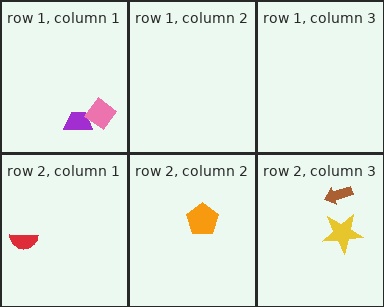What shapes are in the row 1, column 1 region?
The purple trapezoid, the pink diamond.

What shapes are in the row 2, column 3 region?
The yellow star, the brown arrow.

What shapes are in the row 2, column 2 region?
The orange pentagon.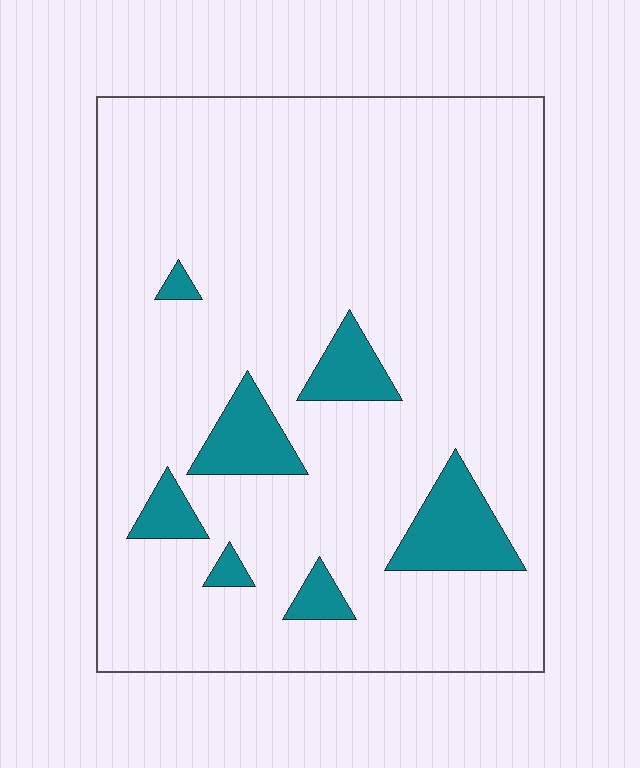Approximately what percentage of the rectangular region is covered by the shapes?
Approximately 10%.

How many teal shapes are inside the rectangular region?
7.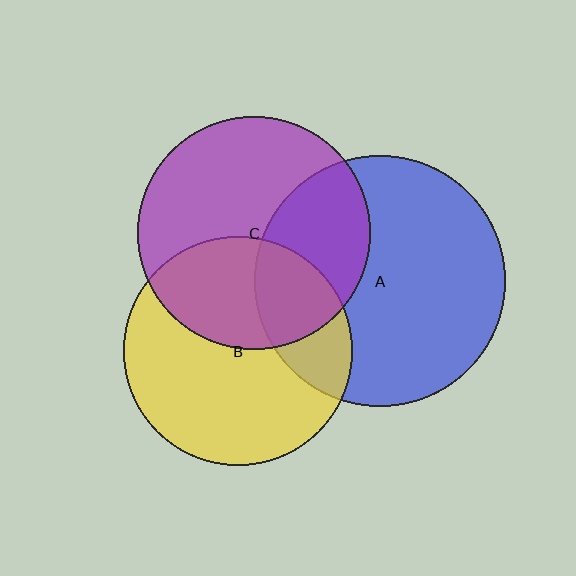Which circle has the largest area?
Circle A (blue).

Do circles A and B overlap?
Yes.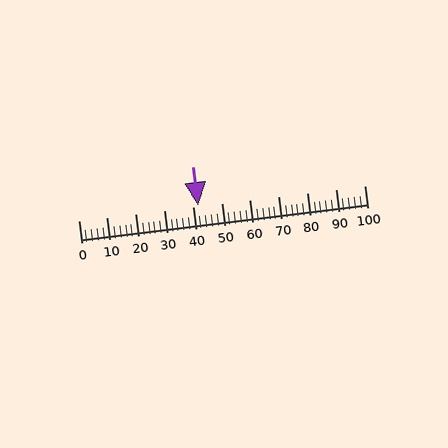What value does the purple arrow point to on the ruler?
The purple arrow points to approximately 42.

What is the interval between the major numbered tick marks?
The major tick marks are spaced 10 units apart.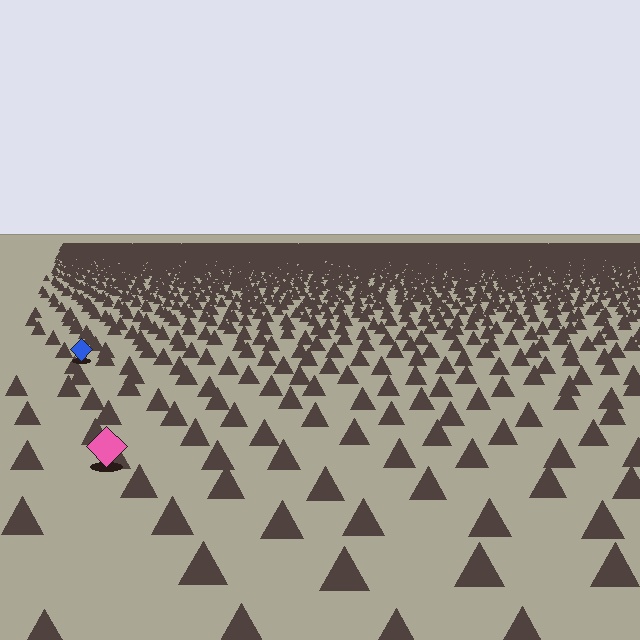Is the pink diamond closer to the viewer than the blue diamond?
Yes. The pink diamond is closer — you can tell from the texture gradient: the ground texture is coarser near it.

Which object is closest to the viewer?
The pink diamond is closest. The texture marks near it are larger and more spread out.